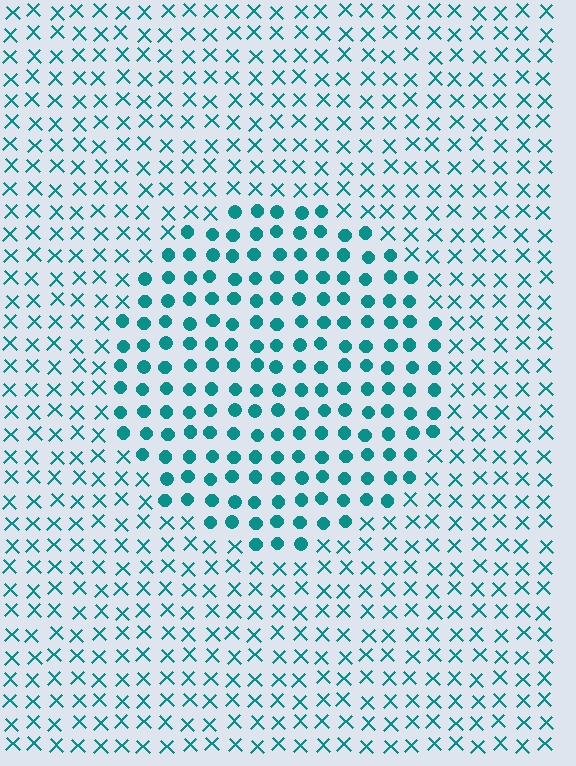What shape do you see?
I see a circle.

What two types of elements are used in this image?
The image uses circles inside the circle region and X marks outside it.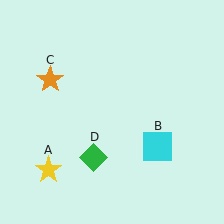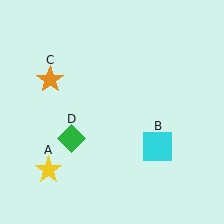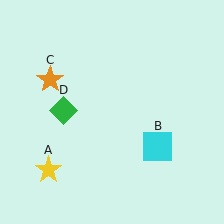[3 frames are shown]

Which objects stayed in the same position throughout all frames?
Yellow star (object A) and cyan square (object B) and orange star (object C) remained stationary.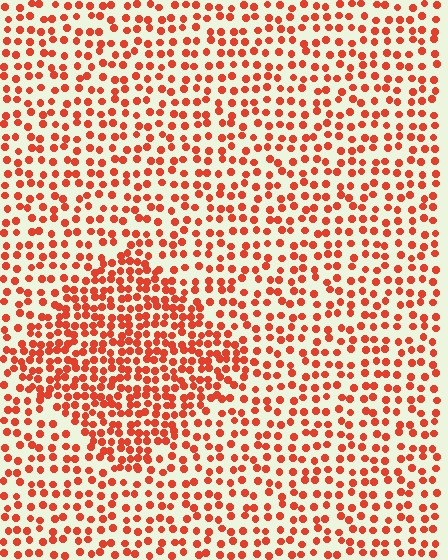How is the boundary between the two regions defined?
The boundary is defined by a change in element density (approximately 1.8x ratio). All elements are the same color, size, and shape.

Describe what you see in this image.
The image contains small red elements arranged at two different densities. A diamond-shaped region is visible where the elements are more densely packed than the surrounding area.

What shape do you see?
I see a diamond.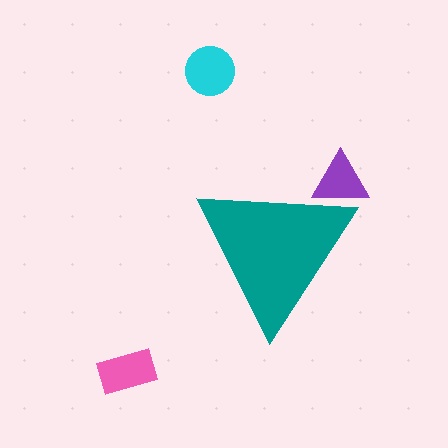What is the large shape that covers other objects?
A teal triangle.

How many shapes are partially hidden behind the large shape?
1 shape is partially hidden.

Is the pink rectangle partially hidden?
No, the pink rectangle is fully visible.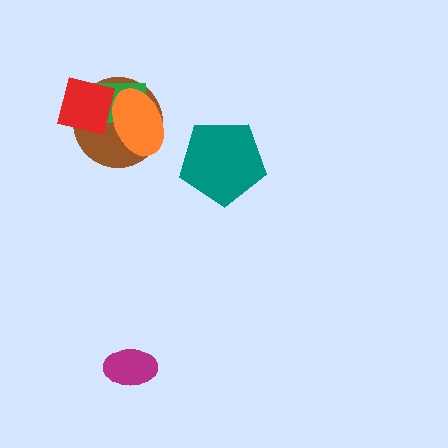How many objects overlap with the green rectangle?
3 objects overlap with the green rectangle.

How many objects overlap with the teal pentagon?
0 objects overlap with the teal pentagon.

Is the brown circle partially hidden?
Yes, it is partially covered by another shape.